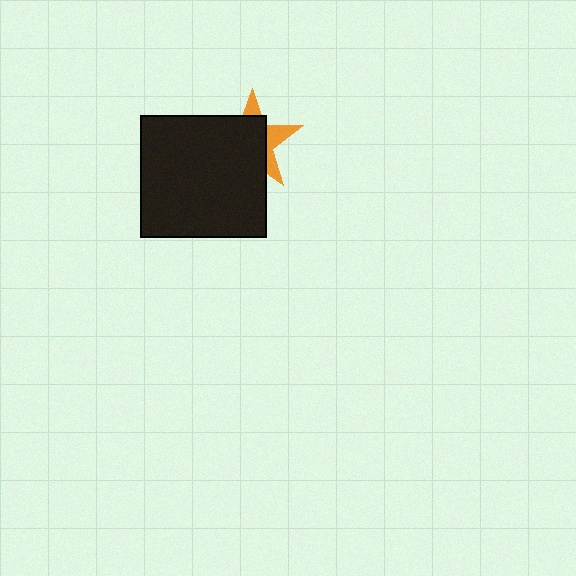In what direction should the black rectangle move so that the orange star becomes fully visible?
The black rectangle should move toward the lower-left. That is the shortest direction to clear the overlap and leave the orange star fully visible.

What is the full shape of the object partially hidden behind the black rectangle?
The partially hidden object is an orange star.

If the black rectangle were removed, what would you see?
You would see the complete orange star.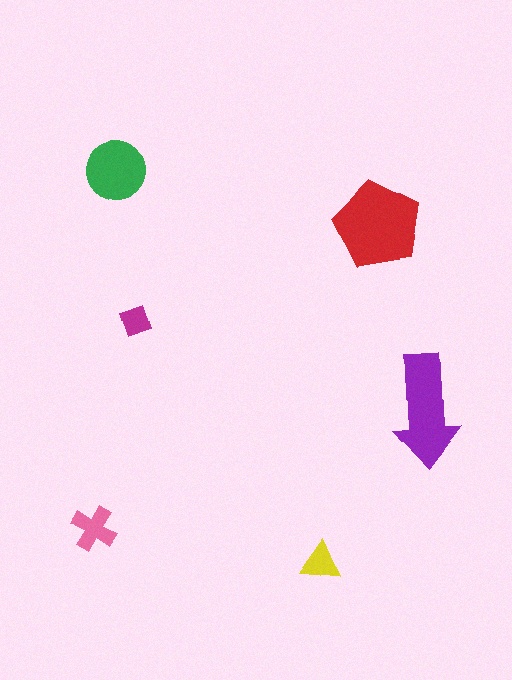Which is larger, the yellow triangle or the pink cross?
The pink cross.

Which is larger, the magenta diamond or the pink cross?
The pink cross.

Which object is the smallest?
The magenta diamond.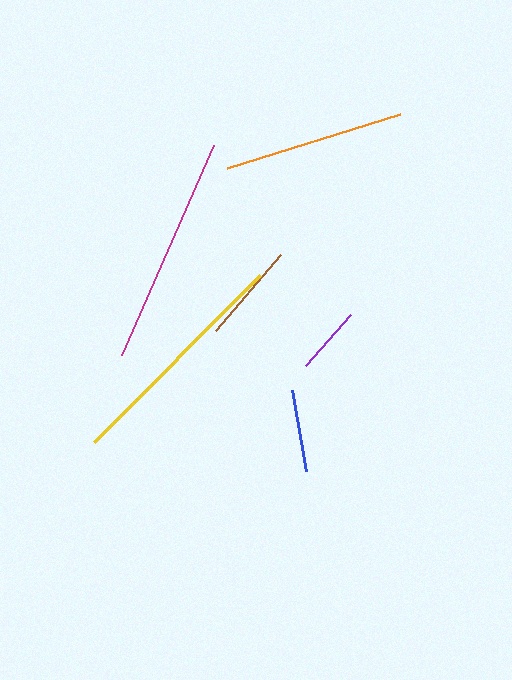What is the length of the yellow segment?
The yellow segment is approximately 236 pixels long.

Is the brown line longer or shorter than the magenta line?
The magenta line is longer than the brown line.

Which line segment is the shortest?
The purple line is the shortest at approximately 68 pixels.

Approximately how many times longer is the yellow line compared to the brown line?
The yellow line is approximately 2.4 times the length of the brown line.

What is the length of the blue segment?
The blue segment is approximately 81 pixels long.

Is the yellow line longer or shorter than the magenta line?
The yellow line is longer than the magenta line.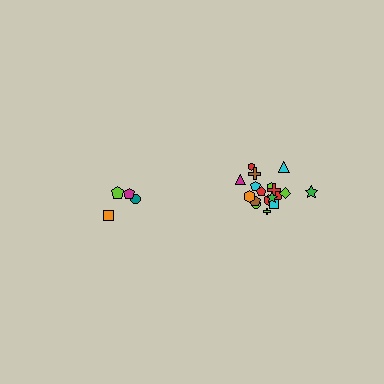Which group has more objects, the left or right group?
The right group.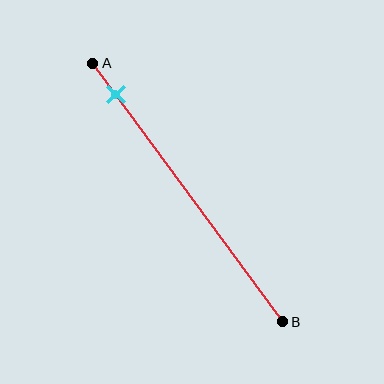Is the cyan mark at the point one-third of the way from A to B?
No, the mark is at about 10% from A, not at the 33% one-third point.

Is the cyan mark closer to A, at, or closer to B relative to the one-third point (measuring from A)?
The cyan mark is closer to point A than the one-third point of segment AB.